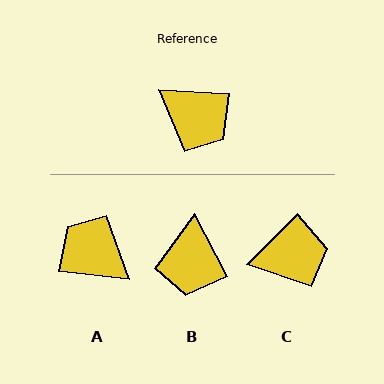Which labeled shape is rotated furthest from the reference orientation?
A, about 177 degrees away.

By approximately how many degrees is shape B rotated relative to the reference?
Approximately 58 degrees clockwise.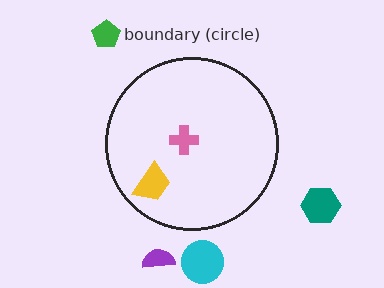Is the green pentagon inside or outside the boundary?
Outside.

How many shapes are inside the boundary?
2 inside, 4 outside.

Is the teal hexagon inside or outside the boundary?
Outside.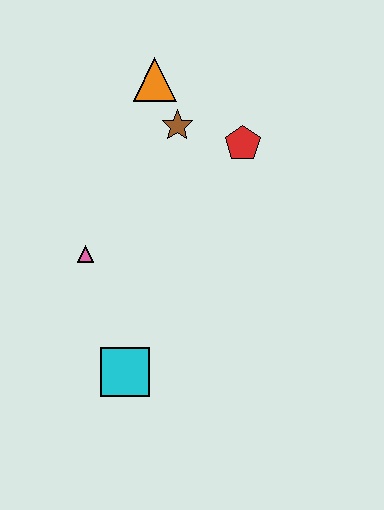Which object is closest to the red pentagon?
The brown star is closest to the red pentagon.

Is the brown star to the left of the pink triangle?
No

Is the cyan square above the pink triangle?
No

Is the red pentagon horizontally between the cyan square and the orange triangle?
No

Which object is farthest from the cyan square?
The orange triangle is farthest from the cyan square.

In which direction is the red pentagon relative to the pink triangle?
The red pentagon is to the right of the pink triangle.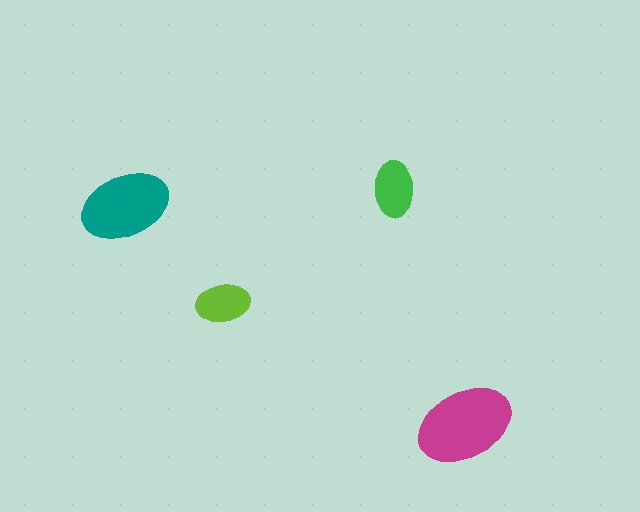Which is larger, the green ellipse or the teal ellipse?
The teal one.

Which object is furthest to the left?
The teal ellipse is leftmost.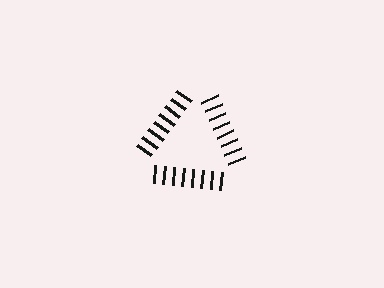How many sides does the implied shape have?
3 sides — the line-ends trace a triangle.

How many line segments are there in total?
24 — 8 along each of the 3 edges.